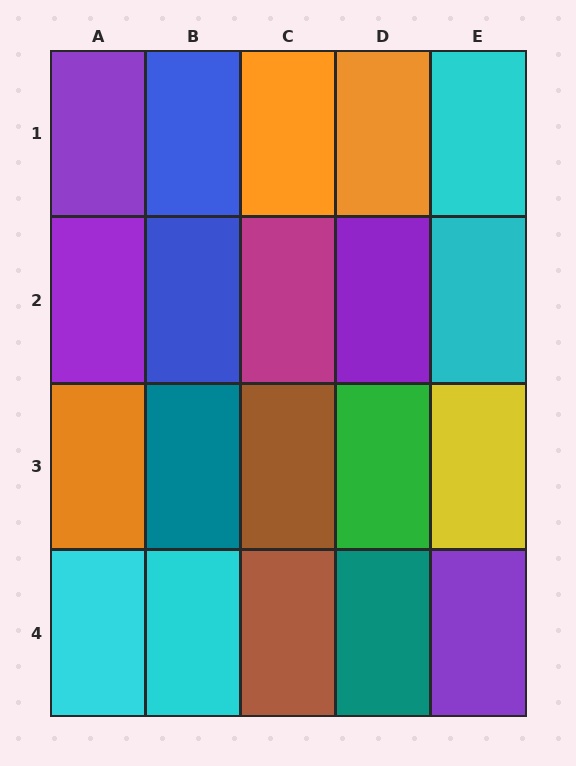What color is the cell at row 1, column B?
Blue.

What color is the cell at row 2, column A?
Purple.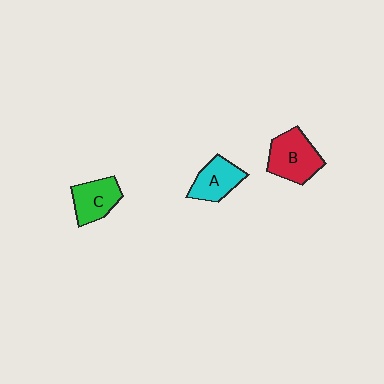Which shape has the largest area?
Shape B (red).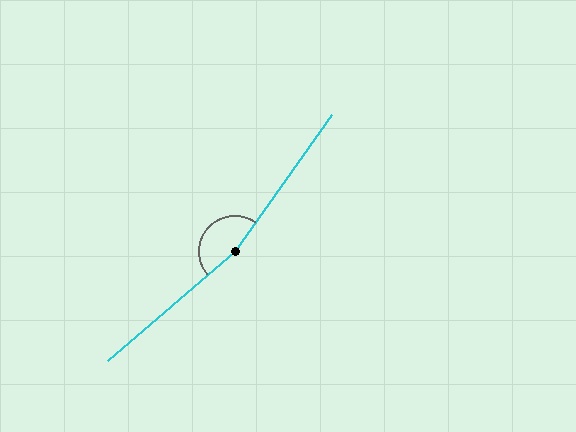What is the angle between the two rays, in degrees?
Approximately 166 degrees.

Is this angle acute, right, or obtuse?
It is obtuse.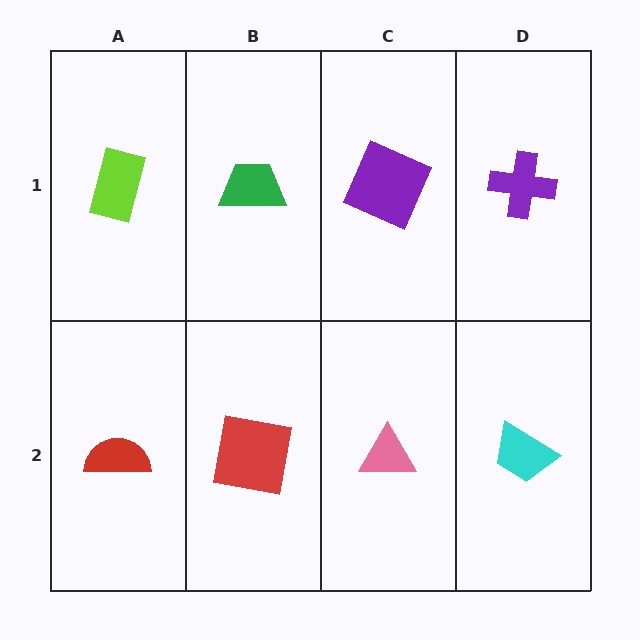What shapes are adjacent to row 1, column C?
A pink triangle (row 2, column C), a green trapezoid (row 1, column B), a purple cross (row 1, column D).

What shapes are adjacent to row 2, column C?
A purple square (row 1, column C), a red square (row 2, column B), a cyan trapezoid (row 2, column D).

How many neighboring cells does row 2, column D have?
2.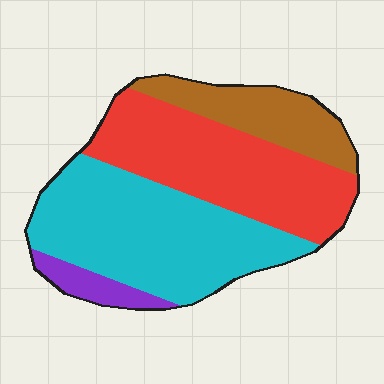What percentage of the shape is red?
Red takes up between a third and a half of the shape.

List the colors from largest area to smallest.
From largest to smallest: cyan, red, brown, purple.